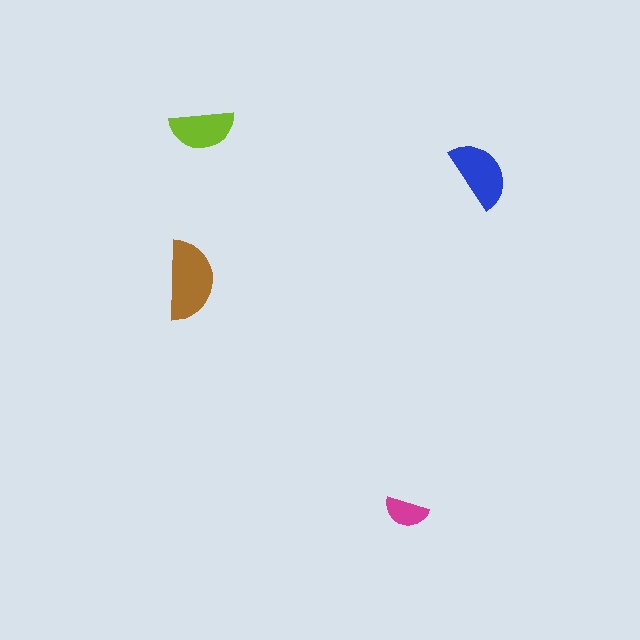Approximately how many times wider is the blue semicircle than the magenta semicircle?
About 1.5 times wider.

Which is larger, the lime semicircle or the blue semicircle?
The blue one.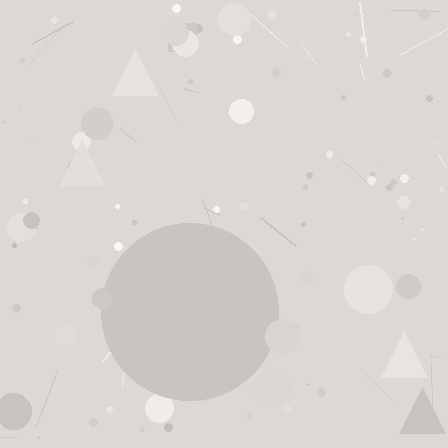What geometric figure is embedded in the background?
A circle is embedded in the background.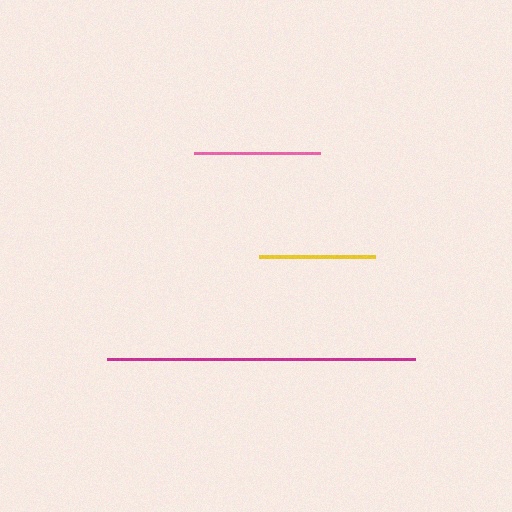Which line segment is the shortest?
The yellow line is the shortest at approximately 116 pixels.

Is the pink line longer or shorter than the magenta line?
The magenta line is longer than the pink line.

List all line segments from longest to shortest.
From longest to shortest: magenta, pink, yellow.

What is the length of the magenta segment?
The magenta segment is approximately 308 pixels long.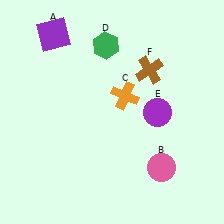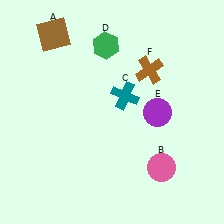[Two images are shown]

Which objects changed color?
A changed from purple to brown. C changed from orange to teal.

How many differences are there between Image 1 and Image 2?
There are 2 differences between the two images.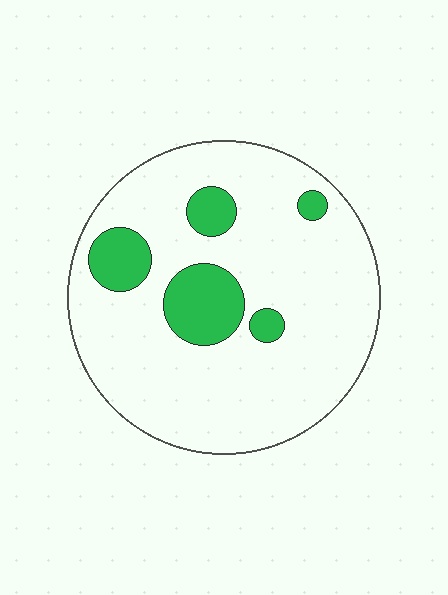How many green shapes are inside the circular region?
5.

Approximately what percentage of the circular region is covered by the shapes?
Approximately 15%.